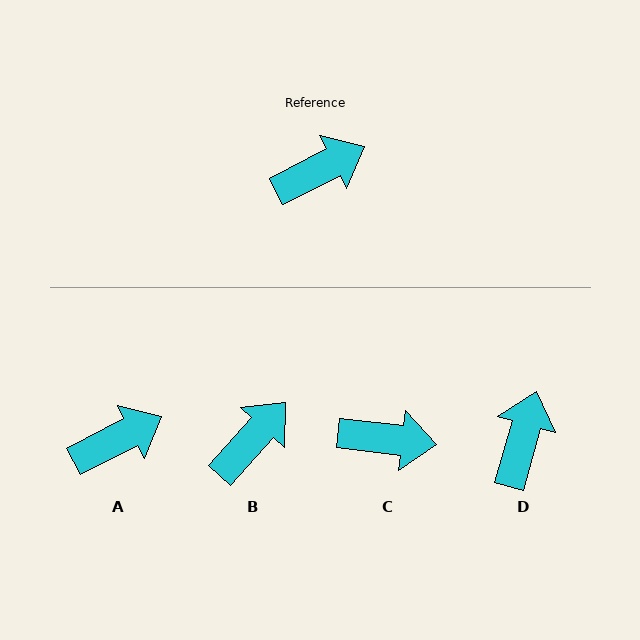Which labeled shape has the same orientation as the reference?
A.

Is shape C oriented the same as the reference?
No, it is off by about 34 degrees.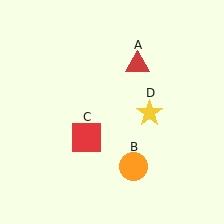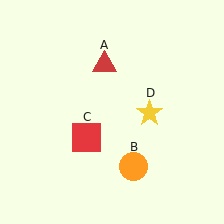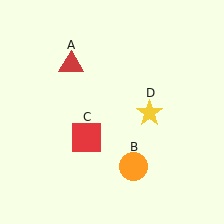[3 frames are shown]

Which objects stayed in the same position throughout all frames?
Orange circle (object B) and red square (object C) and yellow star (object D) remained stationary.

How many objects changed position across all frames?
1 object changed position: red triangle (object A).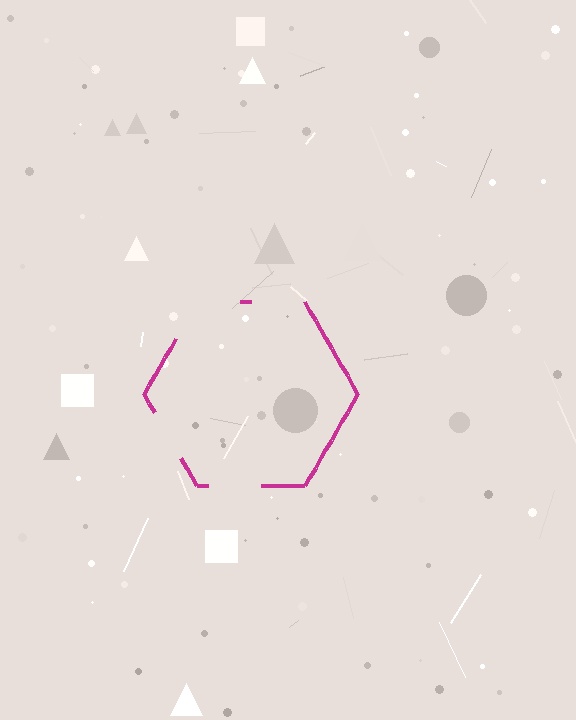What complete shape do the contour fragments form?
The contour fragments form a hexagon.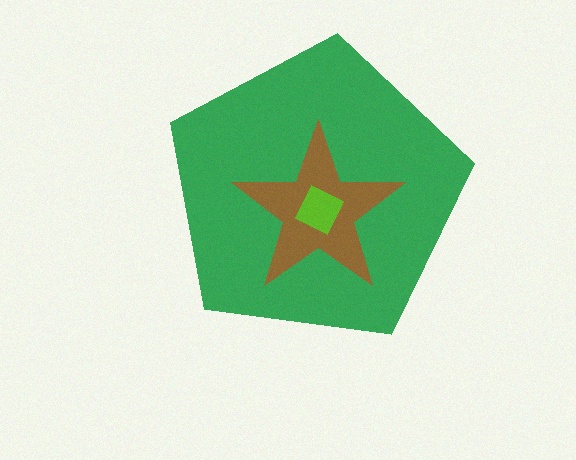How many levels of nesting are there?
3.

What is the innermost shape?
The lime square.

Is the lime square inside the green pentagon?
Yes.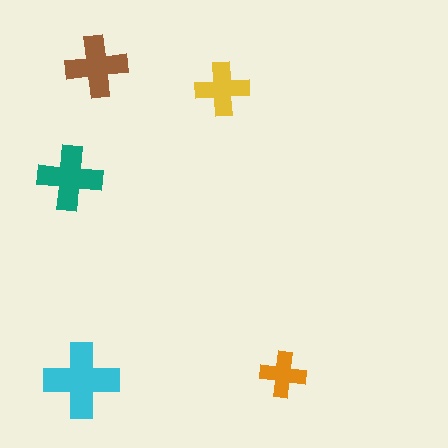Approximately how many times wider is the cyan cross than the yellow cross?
About 1.5 times wider.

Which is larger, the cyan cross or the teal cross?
The cyan one.